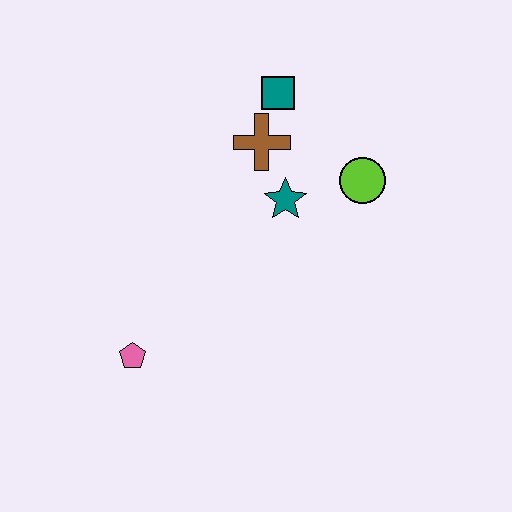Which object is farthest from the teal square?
The pink pentagon is farthest from the teal square.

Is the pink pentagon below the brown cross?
Yes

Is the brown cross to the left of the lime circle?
Yes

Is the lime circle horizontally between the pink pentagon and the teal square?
No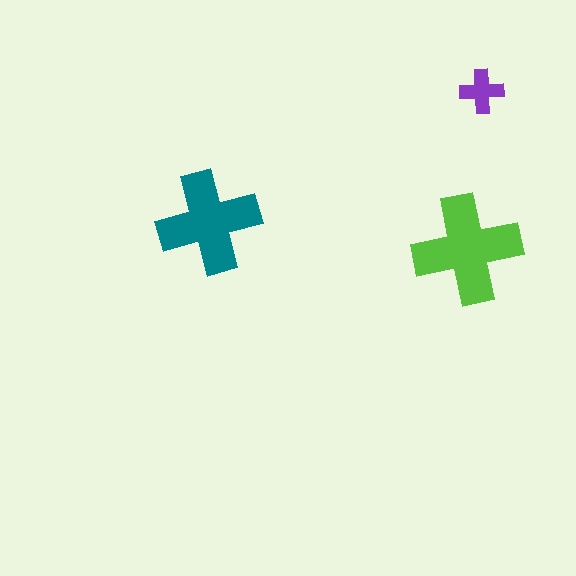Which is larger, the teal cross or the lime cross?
The lime one.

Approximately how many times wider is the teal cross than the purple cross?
About 2.5 times wider.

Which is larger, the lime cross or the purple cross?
The lime one.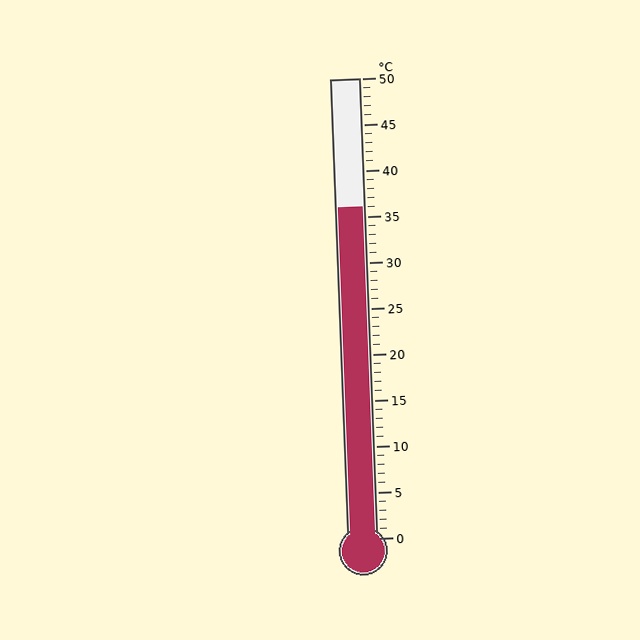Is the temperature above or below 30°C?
The temperature is above 30°C.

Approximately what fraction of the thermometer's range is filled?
The thermometer is filled to approximately 70% of its range.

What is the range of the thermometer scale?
The thermometer scale ranges from 0°C to 50°C.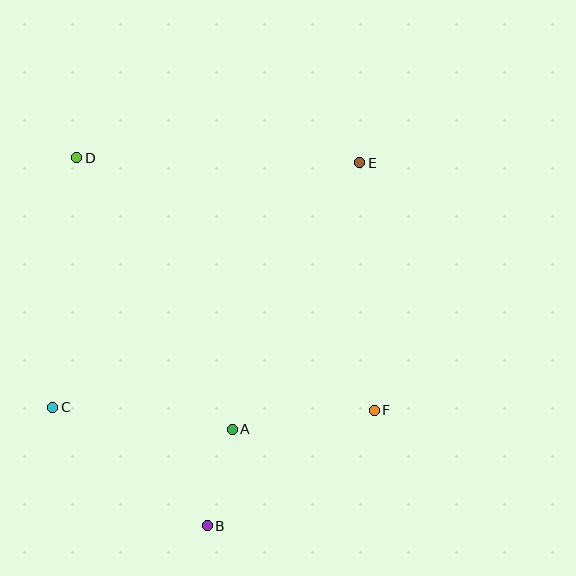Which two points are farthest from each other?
Points B and E are farthest from each other.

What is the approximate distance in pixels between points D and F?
The distance between D and F is approximately 390 pixels.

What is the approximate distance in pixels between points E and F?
The distance between E and F is approximately 247 pixels.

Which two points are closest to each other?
Points A and B are closest to each other.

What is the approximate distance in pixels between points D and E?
The distance between D and E is approximately 283 pixels.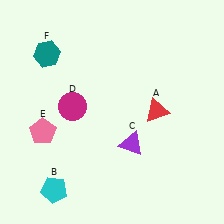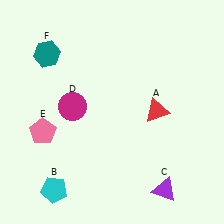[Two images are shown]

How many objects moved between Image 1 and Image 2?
1 object moved between the two images.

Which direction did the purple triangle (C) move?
The purple triangle (C) moved down.